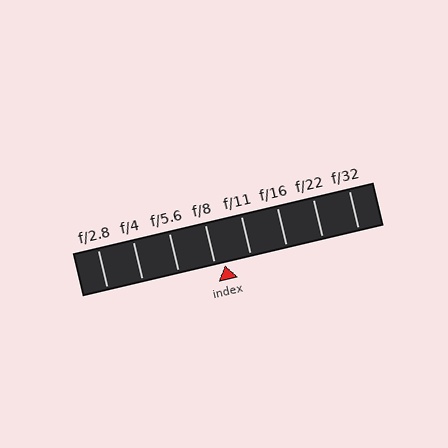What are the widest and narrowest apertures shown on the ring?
The widest aperture shown is f/2.8 and the narrowest is f/32.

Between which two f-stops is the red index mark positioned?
The index mark is between f/8 and f/11.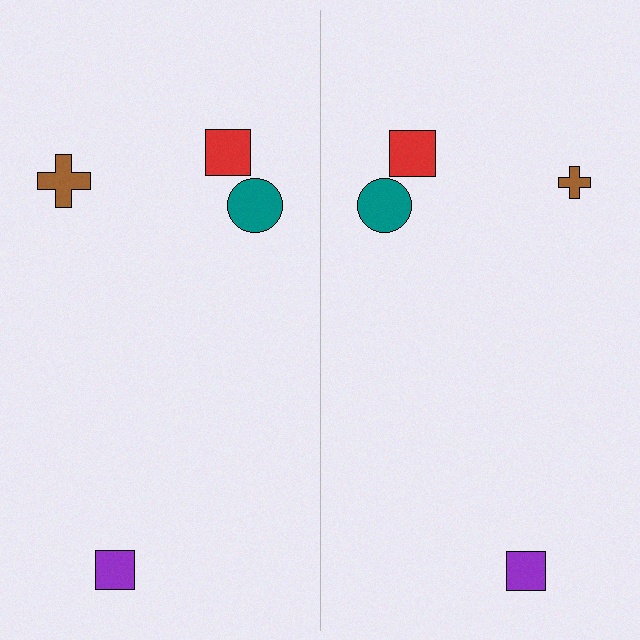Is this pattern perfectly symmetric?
No, the pattern is not perfectly symmetric. The brown cross on the right side has a different size than its mirror counterpart.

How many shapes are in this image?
There are 8 shapes in this image.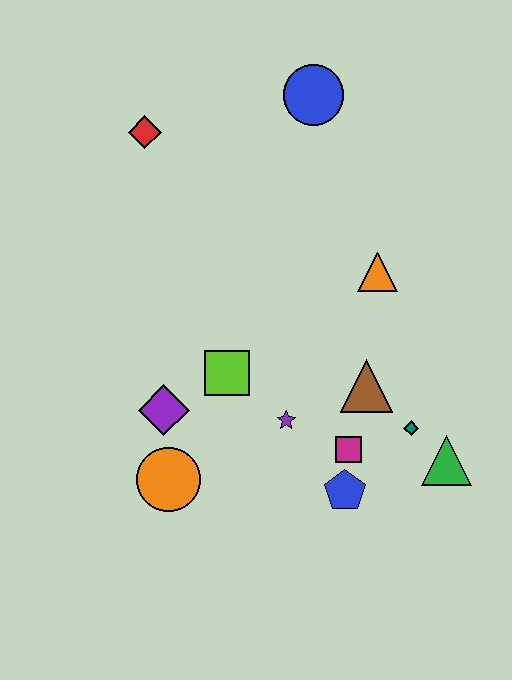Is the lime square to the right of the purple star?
No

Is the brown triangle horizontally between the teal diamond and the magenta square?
Yes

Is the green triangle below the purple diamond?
Yes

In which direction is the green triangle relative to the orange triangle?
The green triangle is below the orange triangle.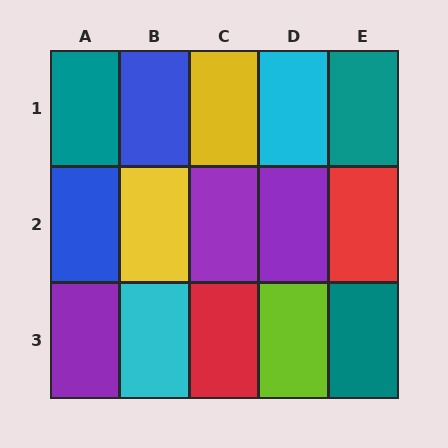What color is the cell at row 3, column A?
Purple.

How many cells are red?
2 cells are red.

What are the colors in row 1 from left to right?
Teal, blue, yellow, cyan, teal.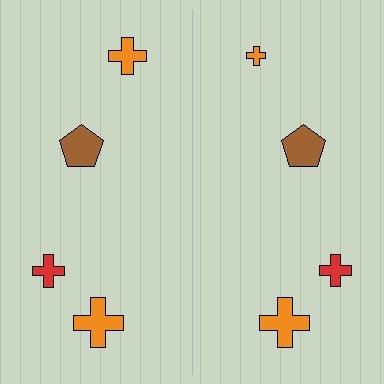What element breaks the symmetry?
The orange cross on the right side has a different size than its mirror counterpart.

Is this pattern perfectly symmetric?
No, the pattern is not perfectly symmetric. The orange cross on the right side has a different size than its mirror counterpart.